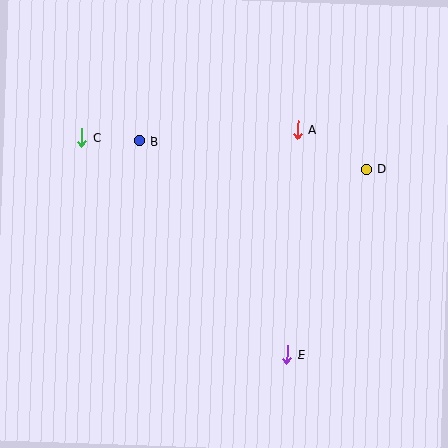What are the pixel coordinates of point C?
Point C is at (82, 138).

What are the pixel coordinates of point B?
Point B is at (139, 141).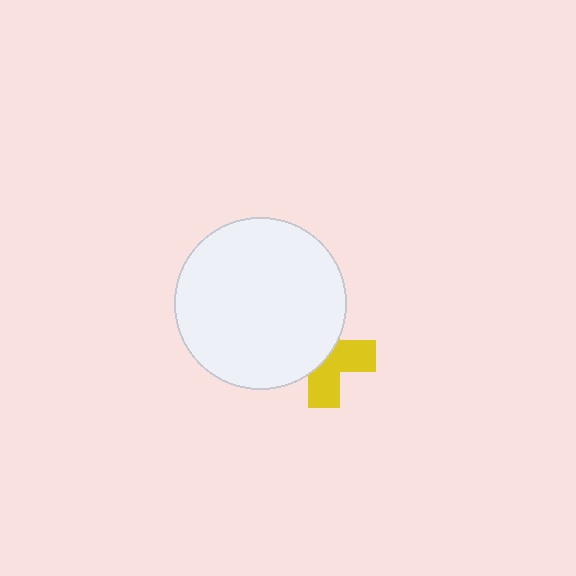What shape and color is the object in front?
The object in front is a white circle.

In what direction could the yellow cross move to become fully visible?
The yellow cross could move toward the lower-right. That would shift it out from behind the white circle entirely.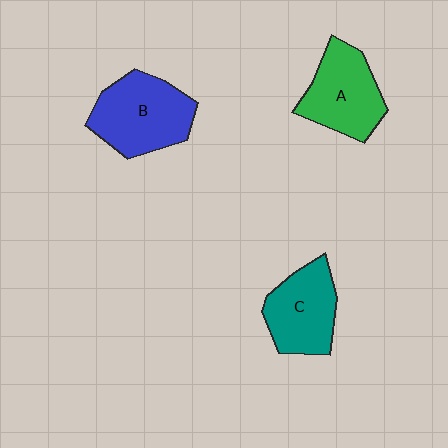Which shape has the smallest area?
Shape C (teal).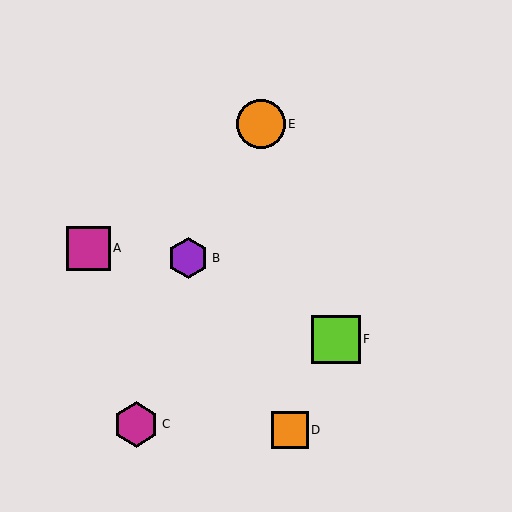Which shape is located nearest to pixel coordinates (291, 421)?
The orange square (labeled D) at (290, 430) is nearest to that location.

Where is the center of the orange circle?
The center of the orange circle is at (261, 124).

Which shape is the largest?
The orange circle (labeled E) is the largest.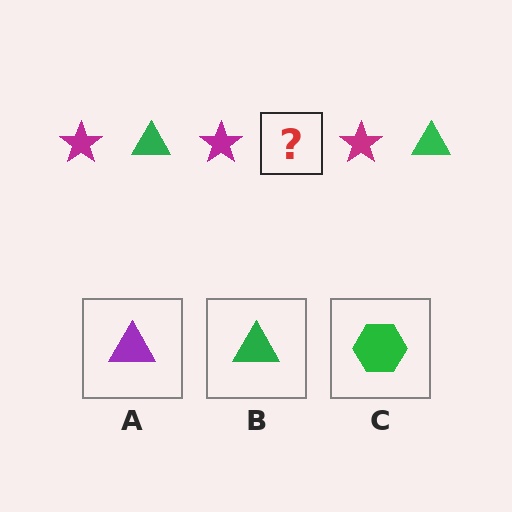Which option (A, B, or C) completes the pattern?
B.